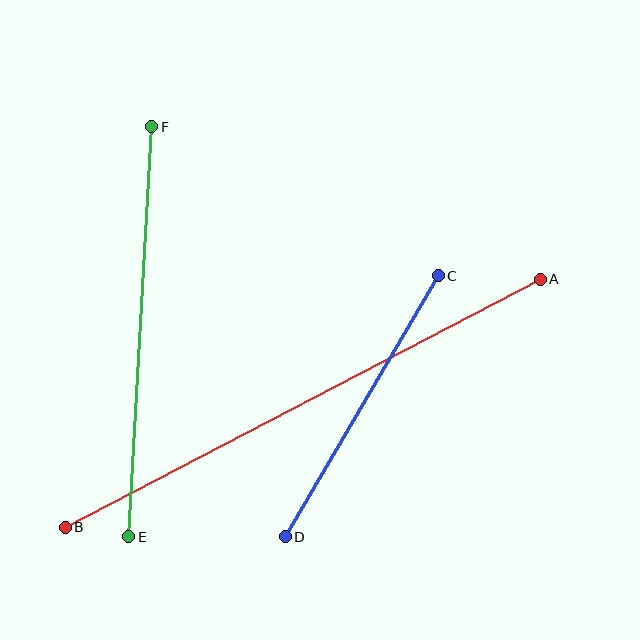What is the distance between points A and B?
The distance is approximately 536 pixels.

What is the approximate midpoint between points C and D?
The midpoint is at approximately (362, 406) pixels.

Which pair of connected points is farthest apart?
Points A and B are farthest apart.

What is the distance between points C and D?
The distance is approximately 303 pixels.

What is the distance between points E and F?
The distance is approximately 411 pixels.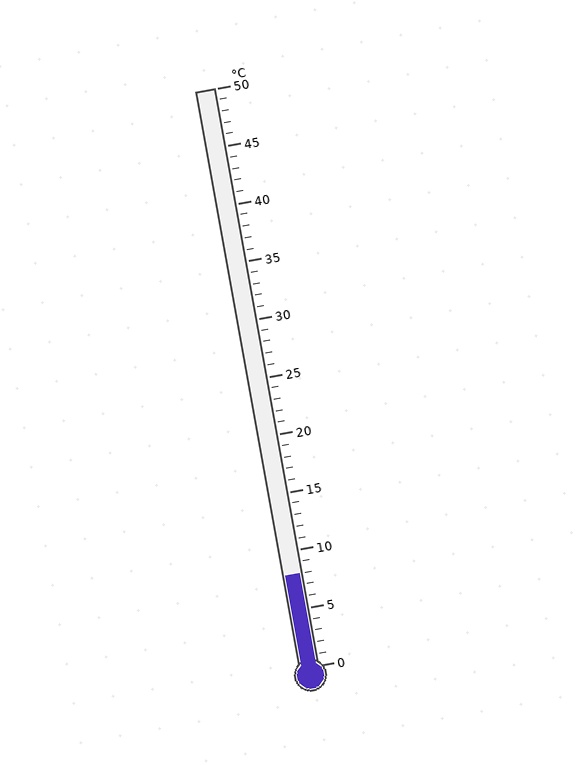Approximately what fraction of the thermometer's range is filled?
The thermometer is filled to approximately 15% of its range.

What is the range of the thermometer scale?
The thermometer scale ranges from 0°C to 50°C.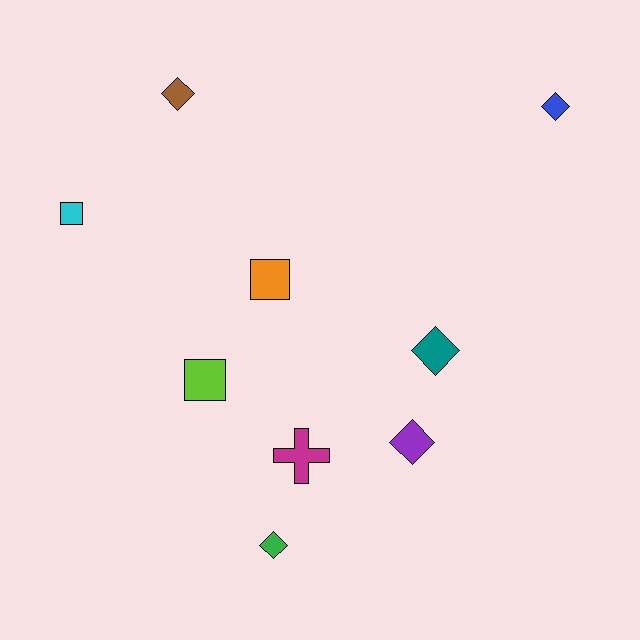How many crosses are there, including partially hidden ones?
There is 1 cross.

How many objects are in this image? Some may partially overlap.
There are 9 objects.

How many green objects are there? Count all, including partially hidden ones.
There is 1 green object.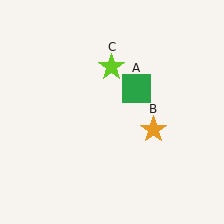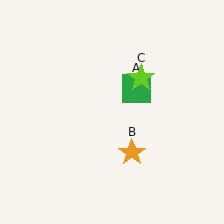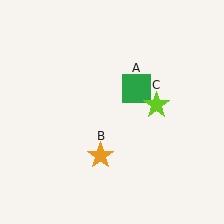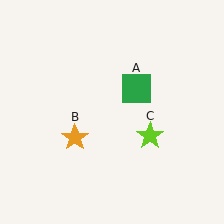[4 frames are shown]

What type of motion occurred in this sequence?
The orange star (object B), lime star (object C) rotated clockwise around the center of the scene.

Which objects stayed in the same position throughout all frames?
Green square (object A) remained stationary.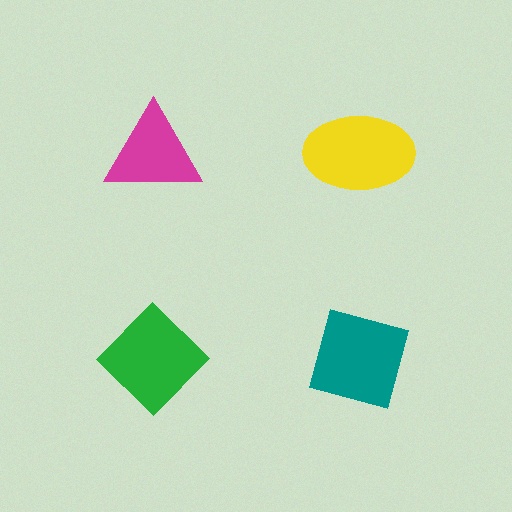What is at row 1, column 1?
A magenta triangle.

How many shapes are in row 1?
2 shapes.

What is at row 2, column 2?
A teal diamond.